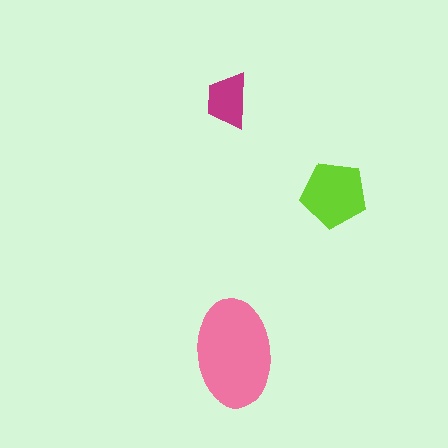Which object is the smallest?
The magenta trapezoid.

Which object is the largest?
The pink ellipse.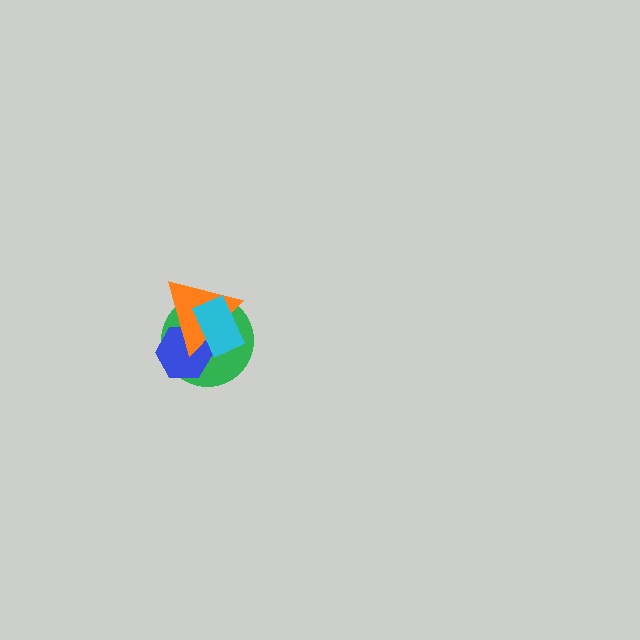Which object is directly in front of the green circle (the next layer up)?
The blue hexagon is directly in front of the green circle.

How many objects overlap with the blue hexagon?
3 objects overlap with the blue hexagon.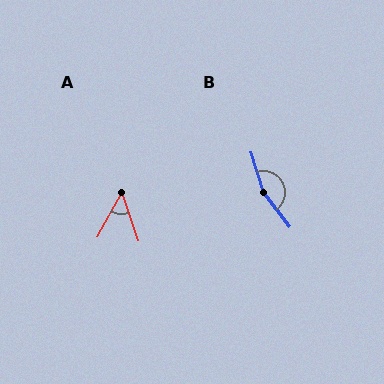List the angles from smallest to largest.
A (47°), B (160°).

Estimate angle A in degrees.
Approximately 47 degrees.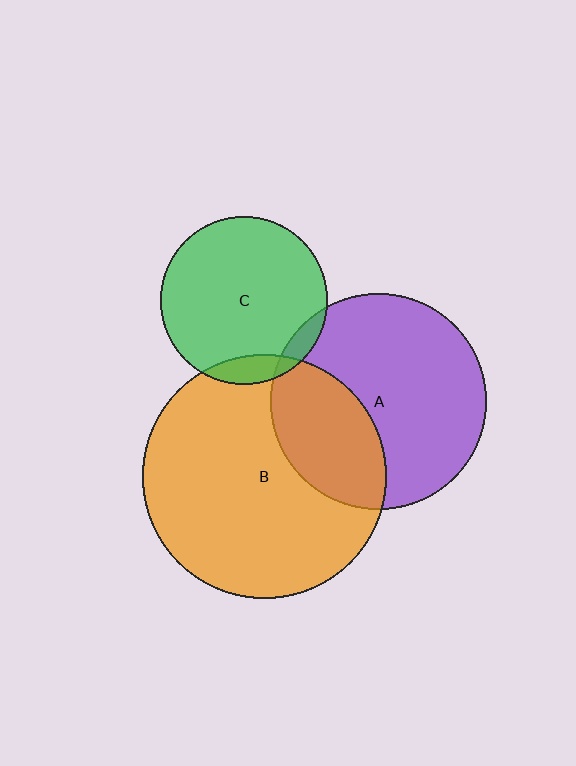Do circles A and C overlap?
Yes.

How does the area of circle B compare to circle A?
Approximately 1.3 times.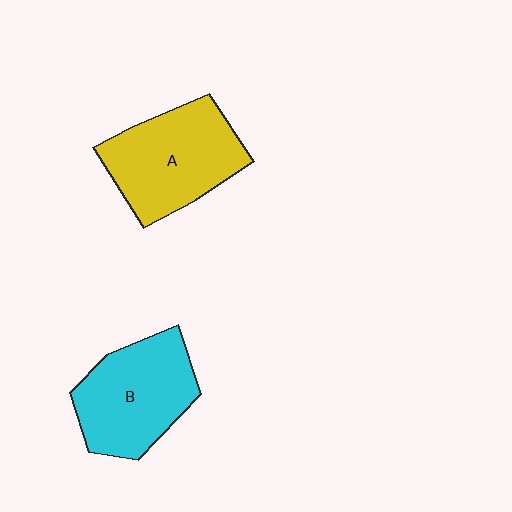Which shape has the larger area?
Shape A (yellow).